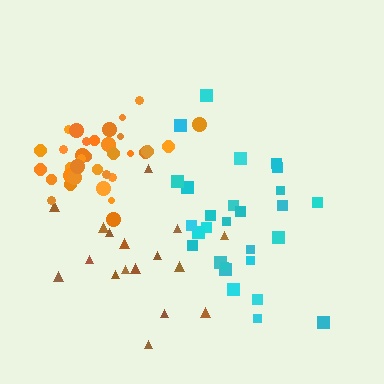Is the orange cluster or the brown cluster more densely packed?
Orange.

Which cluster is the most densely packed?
Orange.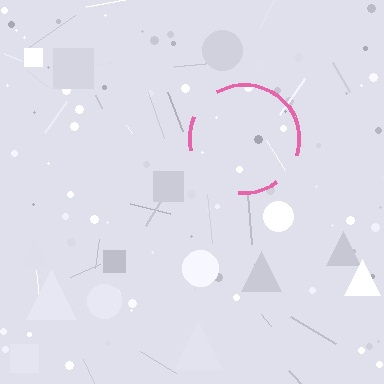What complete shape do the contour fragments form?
The contour fragments form a circle.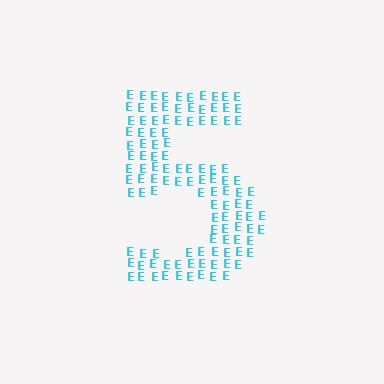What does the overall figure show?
The overall figure shows the digit 5.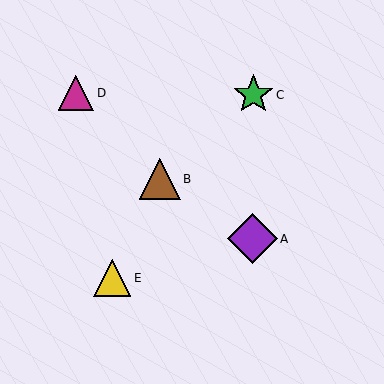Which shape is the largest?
The purple diamond (labeled A) is the largest.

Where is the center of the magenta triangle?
The center of the magenta triangle is at (76, 93).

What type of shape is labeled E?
Shape E is a yellow triangle.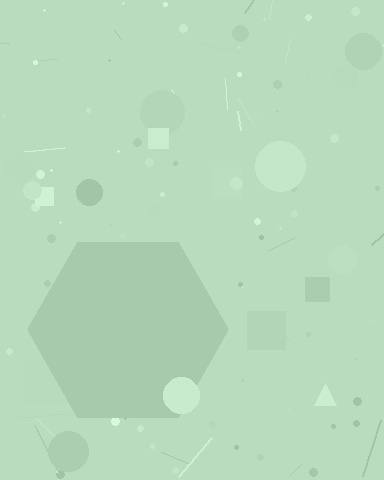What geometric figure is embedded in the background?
A hexagon is embedded in the background.